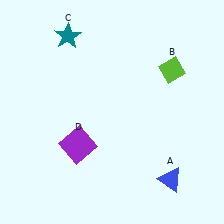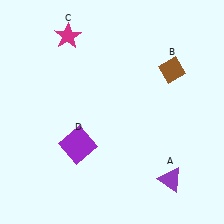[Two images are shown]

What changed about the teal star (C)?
In Image 1, C is teal. In Image 2, it changed to magenta.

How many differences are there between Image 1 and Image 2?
There are 3 differences between the two images.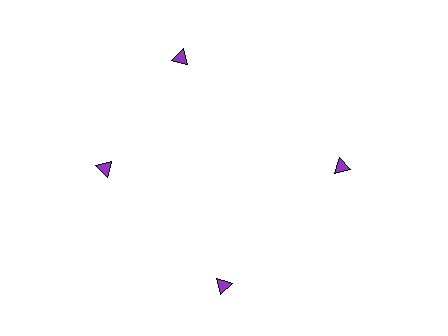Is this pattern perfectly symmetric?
No. The 4 purple triangles are arranged in a ring, but one element near the 12 o'clock position is rotated out of alignment along the ring, breaking the 4-fold rotational symmetry.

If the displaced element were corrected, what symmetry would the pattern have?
It would have 4-fold rotational symmetry — the pattern would map onto itself every 90 degrees.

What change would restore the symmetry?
The symmetry would be restored by rotating it back into even spacing with its neighbors so that all 4 triangles sit at equal angles and equal distance from the center.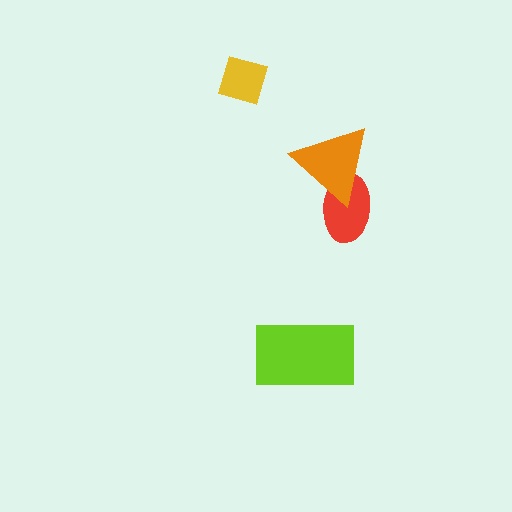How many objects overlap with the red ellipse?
1 object overlaps with the red ellipse.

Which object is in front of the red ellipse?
The orange triangle is in front of the red ellipse.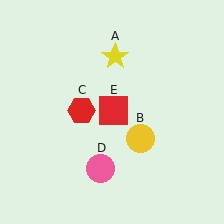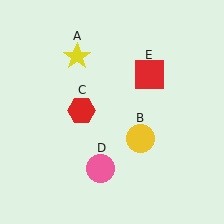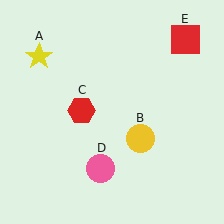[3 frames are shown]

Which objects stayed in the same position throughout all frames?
Yellow circle (object B) and red hexagon (object C) and pink circle (object D) remained stationary.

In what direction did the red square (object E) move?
The red square (object E) moved up and to the right.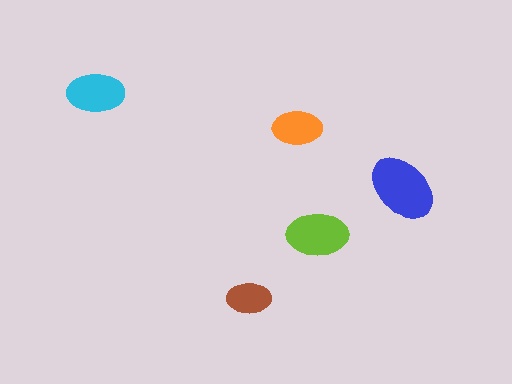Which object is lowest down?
The brown ellipse is bottommost.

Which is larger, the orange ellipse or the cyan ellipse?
The cyan one.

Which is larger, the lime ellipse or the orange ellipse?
The lime one.